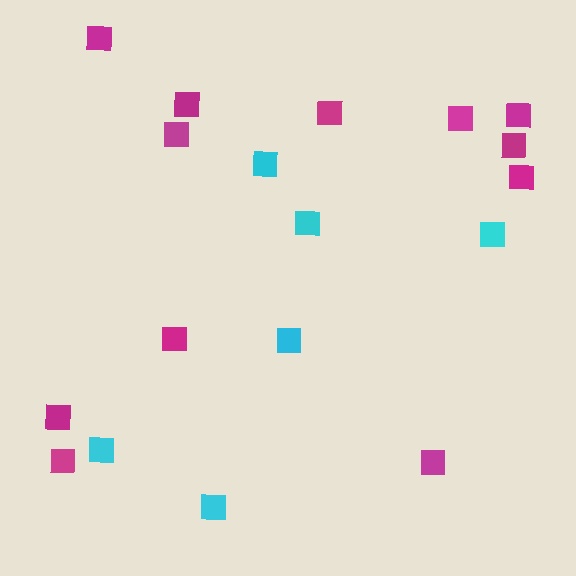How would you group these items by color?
There are 2 groups: one group of magenta squares (12) and one group of cyan squares (6).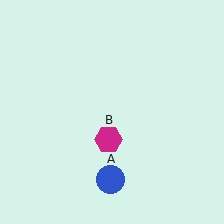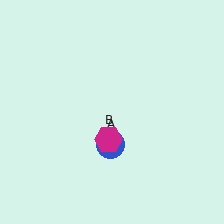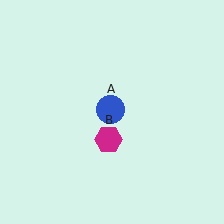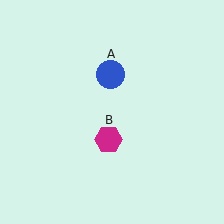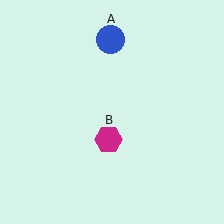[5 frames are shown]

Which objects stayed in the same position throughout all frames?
Magenta hexagon (object B) remained stationary.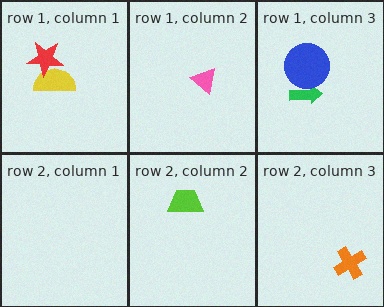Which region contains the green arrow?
The row 1, column 3 region.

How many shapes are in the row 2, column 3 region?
1.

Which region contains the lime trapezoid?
The row 2, column 2 region.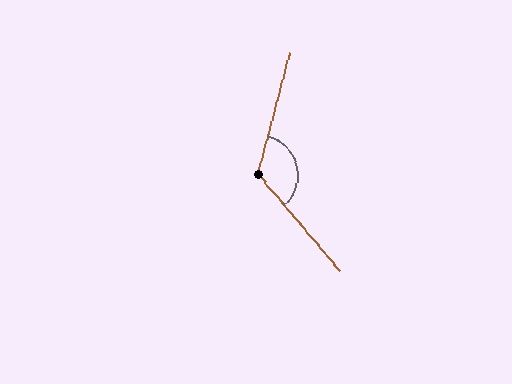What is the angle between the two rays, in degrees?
Approximately 125 degrees.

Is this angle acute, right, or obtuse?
It is obtuse.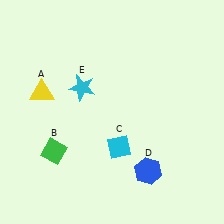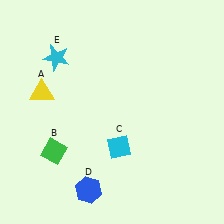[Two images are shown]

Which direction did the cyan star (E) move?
The cyan star (E) moved up.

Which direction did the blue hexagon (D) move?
The blue hexagon (D) moved left.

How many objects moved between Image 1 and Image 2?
2 objects moved between the two images.